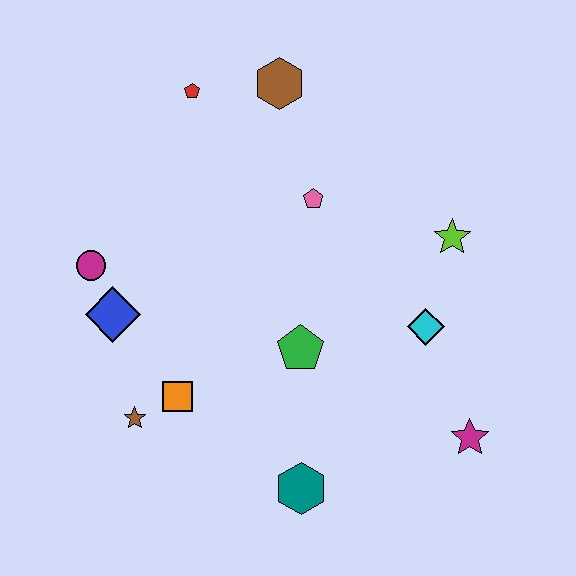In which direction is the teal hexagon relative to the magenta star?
The teal hexagon is to the left of the magenta star.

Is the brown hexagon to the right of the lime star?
No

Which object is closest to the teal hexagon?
The green pentagon is closest to the teal hexagon.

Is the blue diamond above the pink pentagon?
No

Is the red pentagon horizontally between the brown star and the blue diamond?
No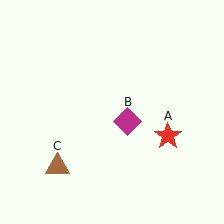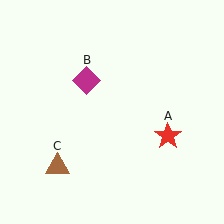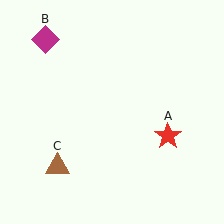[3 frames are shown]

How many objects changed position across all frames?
1 object changed position: magenta diamond (object B).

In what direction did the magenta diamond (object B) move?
The magenta diamond (object B) moved up and to the left.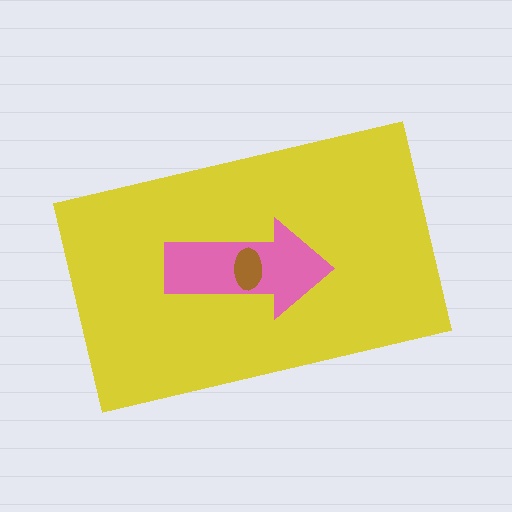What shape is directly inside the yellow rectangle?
The pink arrow.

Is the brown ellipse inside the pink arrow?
Yes.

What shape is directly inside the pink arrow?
The brown ellipse.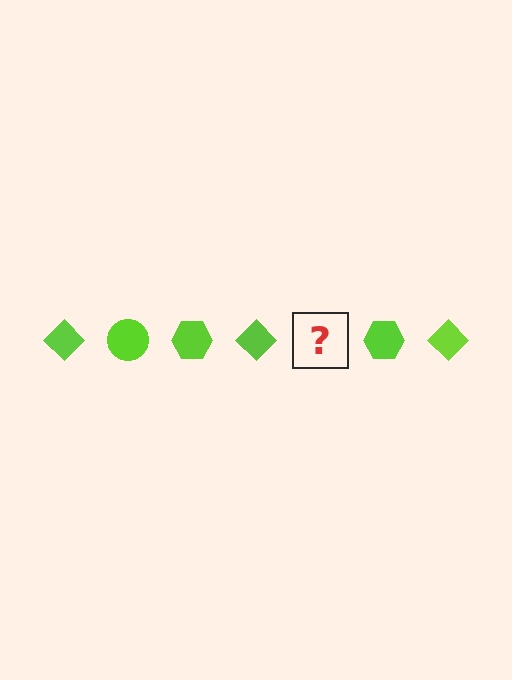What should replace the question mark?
The question mark should be replaced with a lime circle.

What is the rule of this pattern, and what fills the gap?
The rule is that the pattern cycles through diamond, circle, hexagon shapes in lime. The gap should be filled with a lime circle.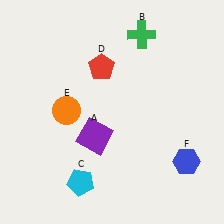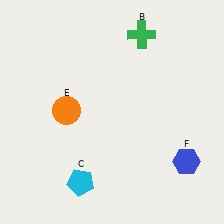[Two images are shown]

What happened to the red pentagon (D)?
The red pentagon (D) was removed in Image 2. It was in the top-left area of Image 1.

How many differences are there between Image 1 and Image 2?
There are 2 differences between the two images.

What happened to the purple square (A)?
The purple square (A) was removed in Image 2. It was in the bottom-left area of Image 1.